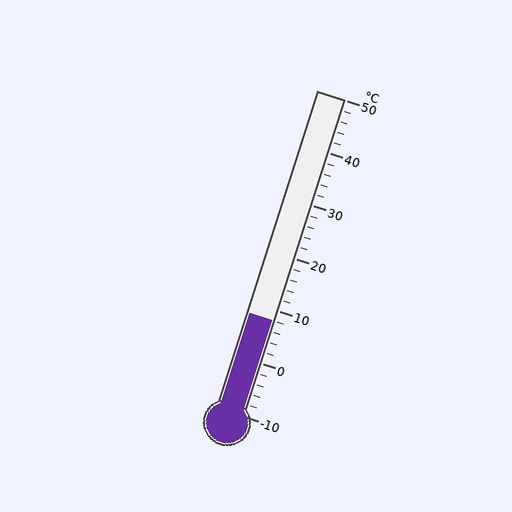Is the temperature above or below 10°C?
The temperature is below 10°C.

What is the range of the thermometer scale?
The thermometer scale ranges from -10°C to 50°C.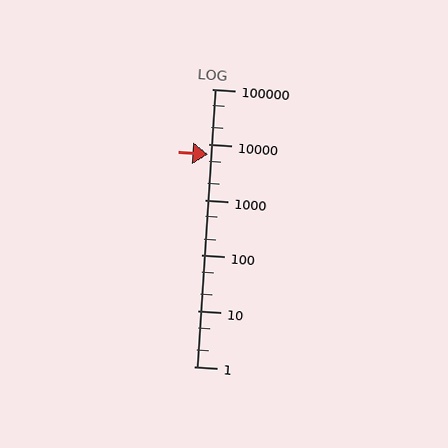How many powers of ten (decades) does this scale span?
The scale spans 5 decades, from 1 to 100000.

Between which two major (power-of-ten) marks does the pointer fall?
The pointer is between 1000 and 10000.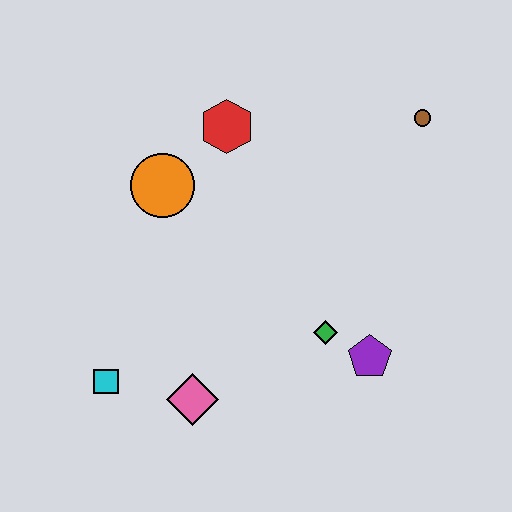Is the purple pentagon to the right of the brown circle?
No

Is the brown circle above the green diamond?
Yes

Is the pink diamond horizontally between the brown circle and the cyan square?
Yes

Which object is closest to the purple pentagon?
The green diamond is closest to the purple pentagon.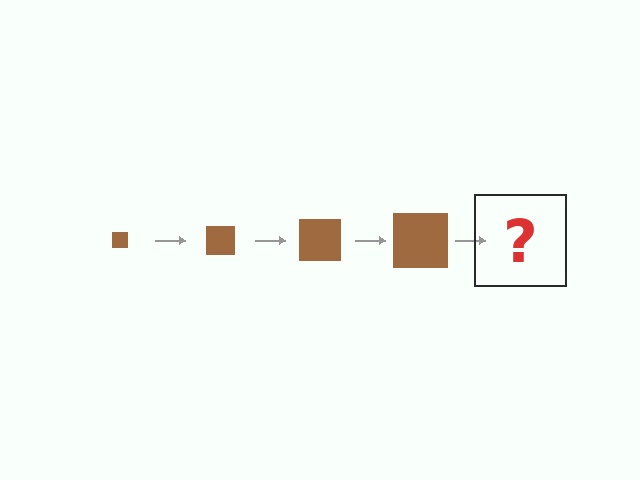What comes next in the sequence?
The next element should be a brown square, larger than the previous one.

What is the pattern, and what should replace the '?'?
The pattern is that the square gets progressively larger each step. The '?' should be a brown square, larger than the previous one.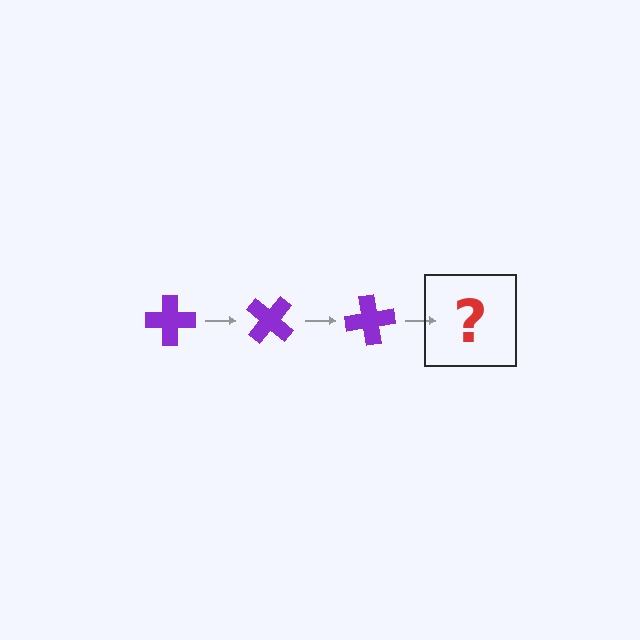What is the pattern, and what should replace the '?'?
The pattern is that the cross rotates 40 degrees each step. The '?' should be a purple cross rotated 120 degrees.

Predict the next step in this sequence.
The next step is a purple cross rotated 120 degrees.